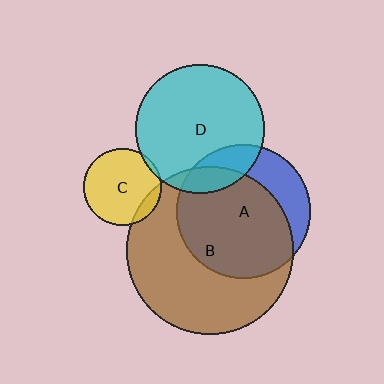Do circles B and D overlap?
Yes.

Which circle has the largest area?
Circle B (brown).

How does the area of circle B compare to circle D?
Approximately 1.7 times.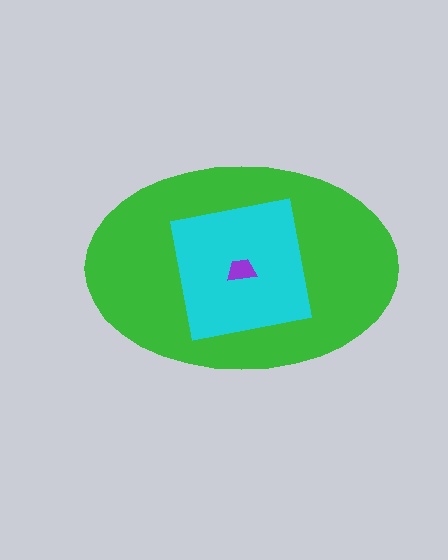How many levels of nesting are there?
3.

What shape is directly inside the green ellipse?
The cyan square.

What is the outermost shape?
The green ellipse.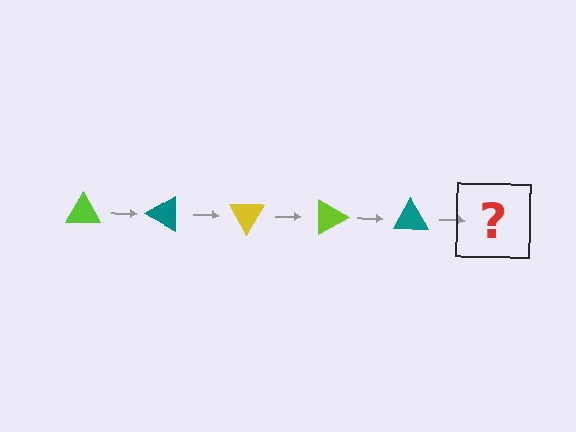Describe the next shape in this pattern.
It should be a yellow triangle, rotated 150 degrees from the start.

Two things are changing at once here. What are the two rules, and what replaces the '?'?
The two rules are that it rotates 30 degrees each step and the color cycles through lime, teal, and yellow. The '?' should be a yellow triangle, rotated 150 degrees from the start.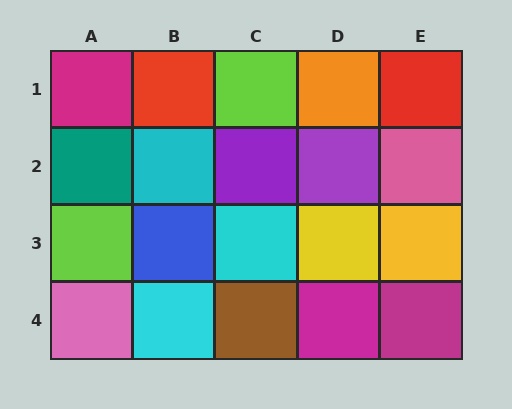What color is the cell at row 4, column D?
Magenta.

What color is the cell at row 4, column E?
Magenta.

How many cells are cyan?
3 cells are cyan.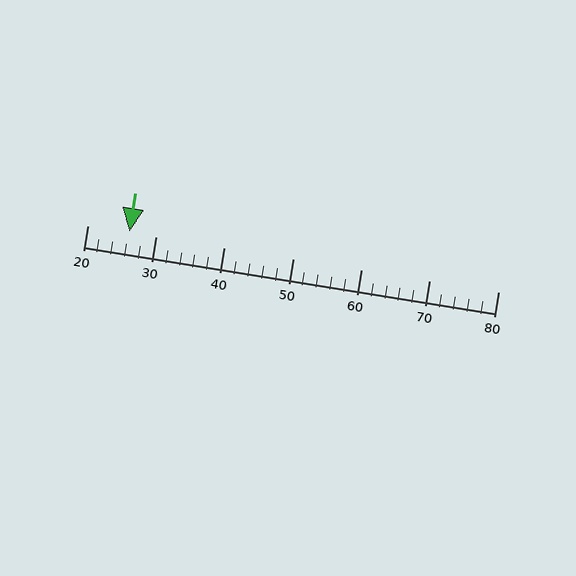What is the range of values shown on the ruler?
The ruler shows values from 20 to 80.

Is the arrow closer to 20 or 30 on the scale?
The arrow is closer to 30.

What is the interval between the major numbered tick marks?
The major tick marks are spaced 10 units apart.